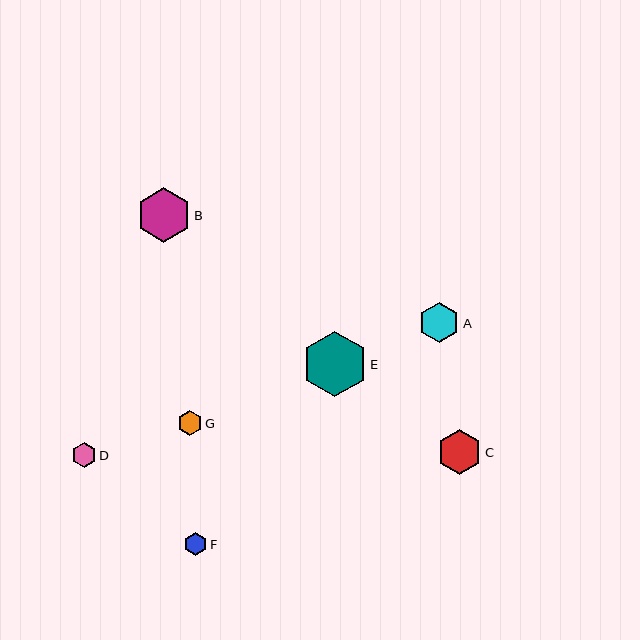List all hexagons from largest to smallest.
From largest to smallest: E, B, C, A, G, D, F.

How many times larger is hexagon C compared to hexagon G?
Hexagon C is approximately 1.8 times the size of hexagon G.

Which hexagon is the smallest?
Hexagon F is the smallest with a size of approximately 23 pixels.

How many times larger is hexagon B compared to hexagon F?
Hexagon B is approximately 2.3 times the size of hexagon F.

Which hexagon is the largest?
Hexagon E is the largest with a size of approximately 65 pixels.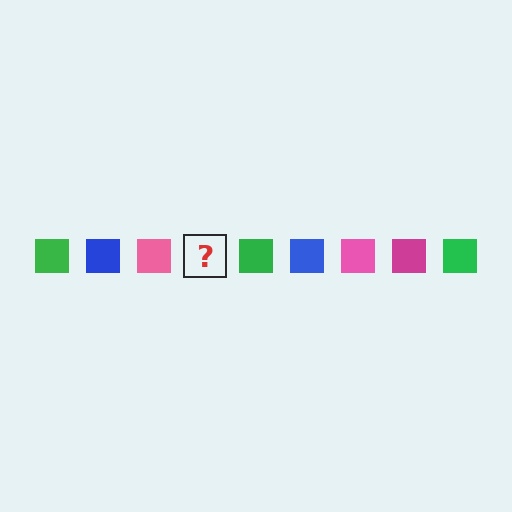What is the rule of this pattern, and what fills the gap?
The rule is that the pattern cycles through green, blue, pink, magenta squares. The gap should be filled with a magenta square.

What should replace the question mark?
The question mark should be replaced with a magenta square.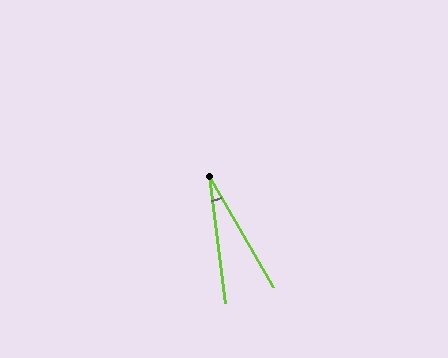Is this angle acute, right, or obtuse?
It is acute.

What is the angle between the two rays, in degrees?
Approximately 23 degrees.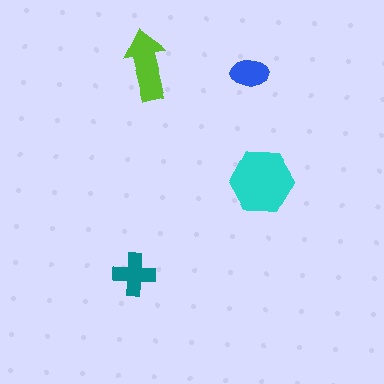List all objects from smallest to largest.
The blue ellipse, the teal cross, the lime arrow, the cyan hexagon.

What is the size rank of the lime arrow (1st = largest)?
2nd.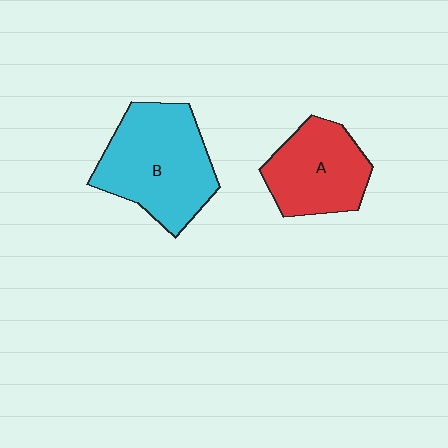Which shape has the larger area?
Shape B (cyan).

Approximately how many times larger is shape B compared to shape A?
Approximately 1.4 times.